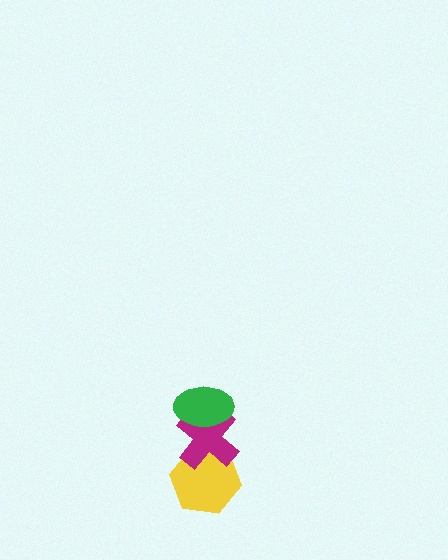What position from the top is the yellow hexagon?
The yellow hexagon is 3rd from the top.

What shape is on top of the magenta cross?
The green ellipse is on top of the magenta cross.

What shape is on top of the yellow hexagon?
The magenta cross is on top of the yellow hexagon.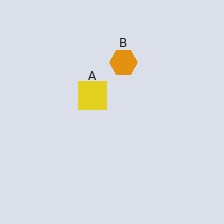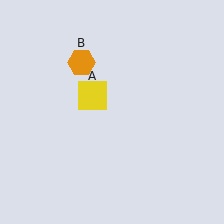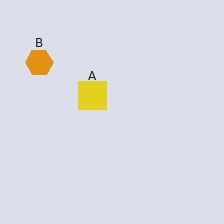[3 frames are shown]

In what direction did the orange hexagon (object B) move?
The orange hexagon (object B) moved left.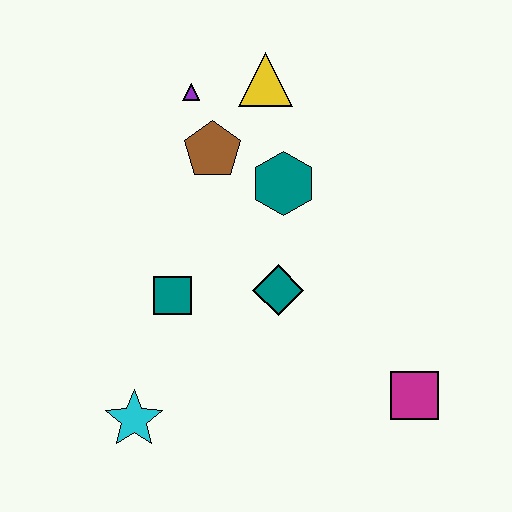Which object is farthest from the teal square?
The magenta square is farthest from the teal square.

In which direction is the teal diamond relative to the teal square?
The teal diamond is to the right of the teal square.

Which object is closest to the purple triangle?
The brown pentagon is closest to the purple triangle.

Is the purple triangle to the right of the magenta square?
No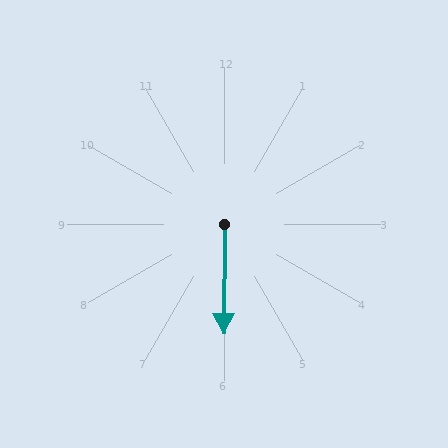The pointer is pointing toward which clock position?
Roughly 6 o'clock.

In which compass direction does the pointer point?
South.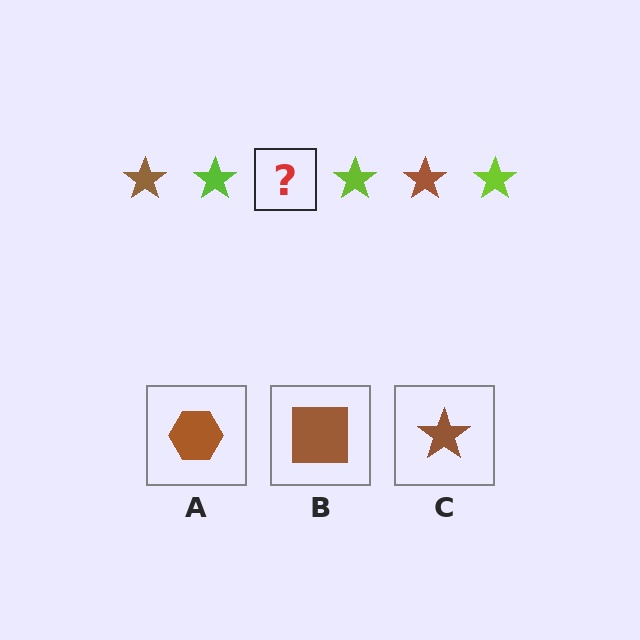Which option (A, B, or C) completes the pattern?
C.